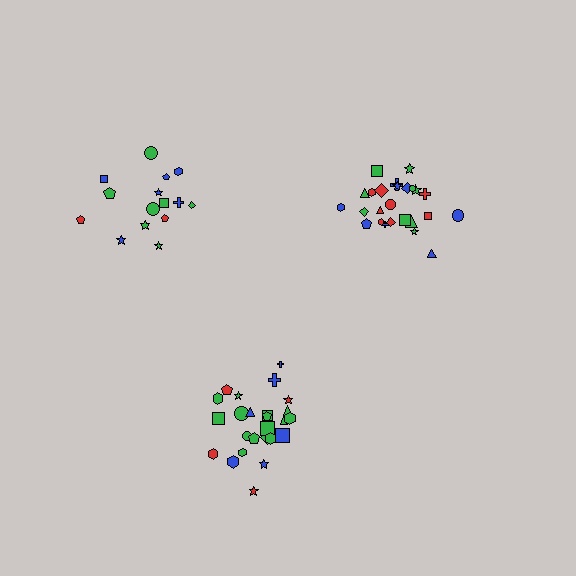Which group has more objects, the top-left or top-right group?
The top-right group.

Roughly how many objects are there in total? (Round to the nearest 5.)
Roughly 65 objects in total.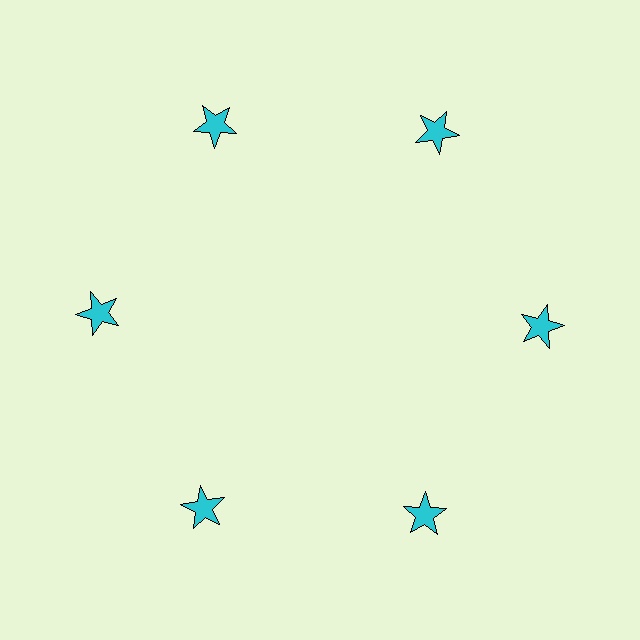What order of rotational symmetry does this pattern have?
This pattern has 6-fold rotational symmetry.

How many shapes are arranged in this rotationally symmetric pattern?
There are 6 shapes, arranged in 6 groups of 1.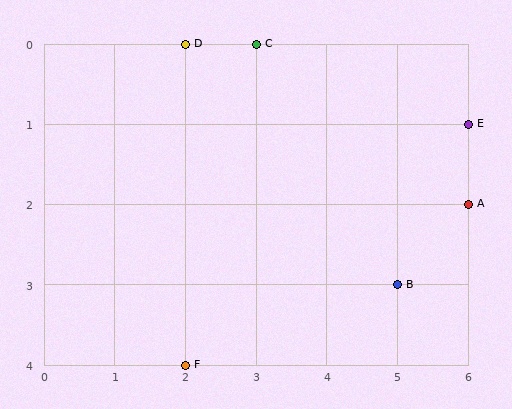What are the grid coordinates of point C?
Point C is at grid coordinates (3, 0).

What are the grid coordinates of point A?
Point A is at grid coordinates (6, 2).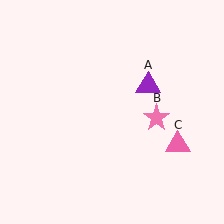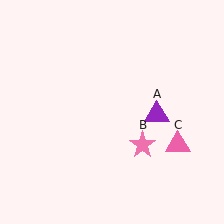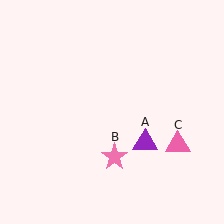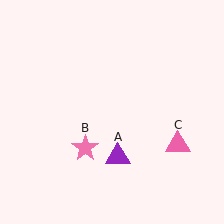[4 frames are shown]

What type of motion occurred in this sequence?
The purple triangle (object A), pink star (object B) rotated clockwise around the center of the scene.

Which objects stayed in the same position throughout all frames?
Pink triangle (object C) remained stationary.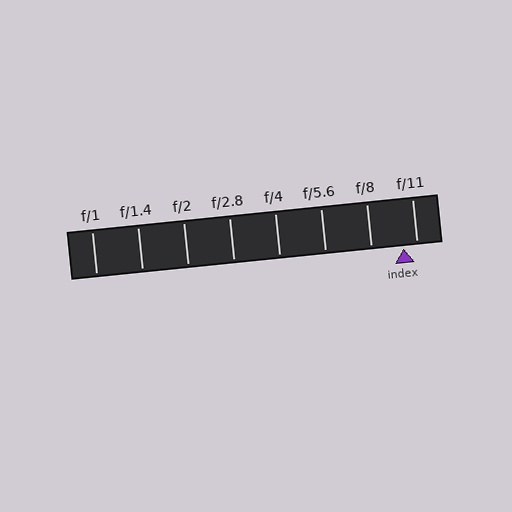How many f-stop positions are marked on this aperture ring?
There are 8 f-stop positions marked.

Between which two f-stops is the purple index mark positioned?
The index mark is between f/8 and f/11.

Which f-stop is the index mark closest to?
The index mark is closest to f/11.